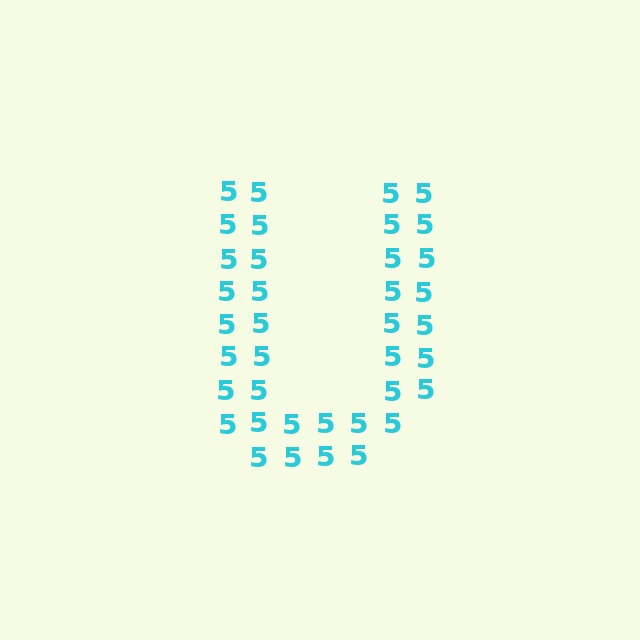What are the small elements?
The small elements are digit 5's.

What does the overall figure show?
The overall figure shows the letter U.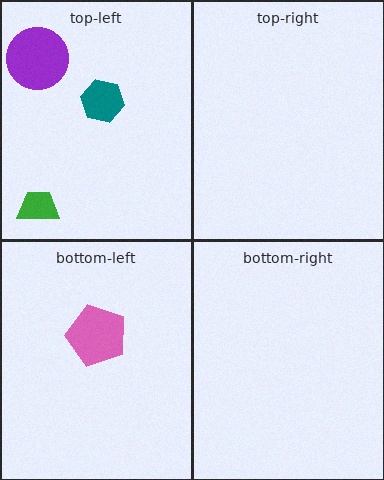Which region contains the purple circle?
The top-left region.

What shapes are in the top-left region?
The green trapezoid, the teal hexagon, the purple circle.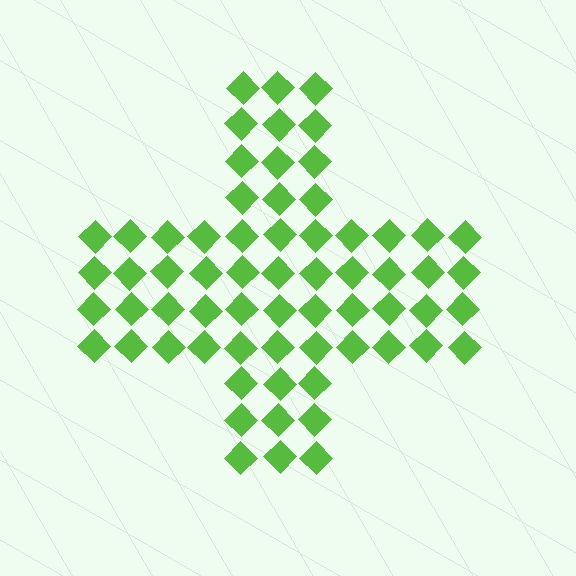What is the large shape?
The large shape is a cross.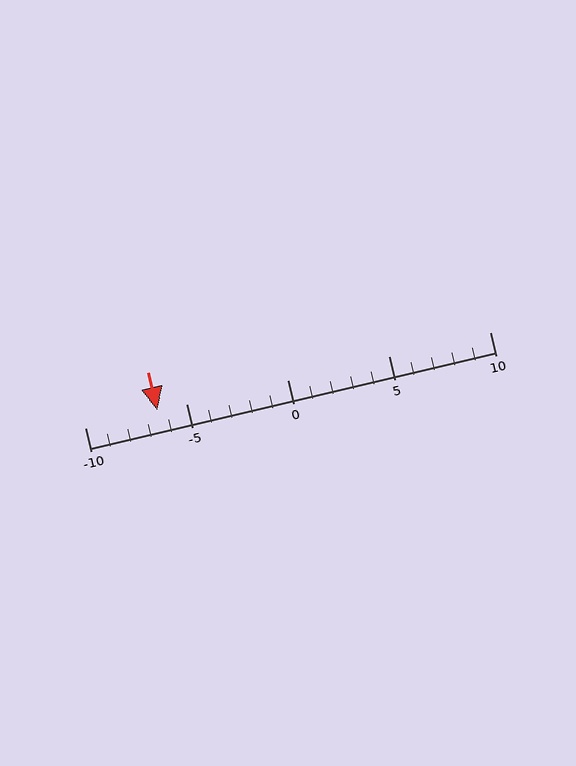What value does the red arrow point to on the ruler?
The red arrow points to approximately -6.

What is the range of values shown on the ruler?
The ruler shows values from -10 to 10.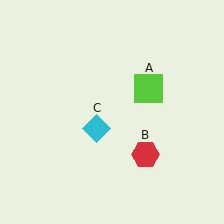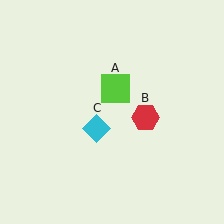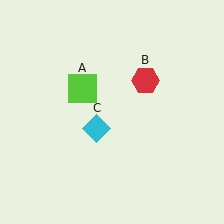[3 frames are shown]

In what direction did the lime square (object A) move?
The lime square (object A) moved left.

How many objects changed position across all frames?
2 objects changed position: lime square (object A), red hexagon (object B).